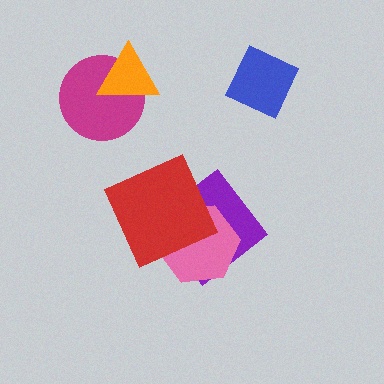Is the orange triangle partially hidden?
No, no other shape covers it.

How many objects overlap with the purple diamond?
2 objects overlap with the purple diamond.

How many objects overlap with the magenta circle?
1 object overlaps with the magenta circle.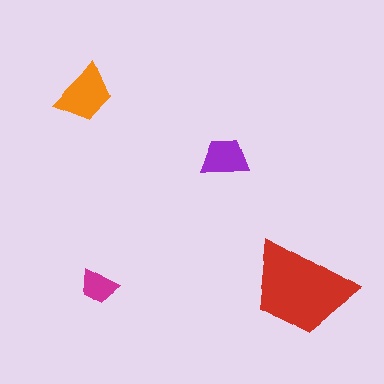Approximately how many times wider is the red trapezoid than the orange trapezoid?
About 2 times wider.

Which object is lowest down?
The red trapezoid is bottommost.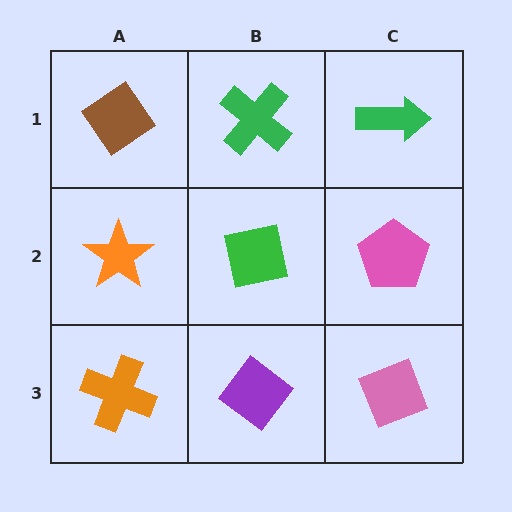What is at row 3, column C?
A pink diamond.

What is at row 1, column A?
A brown diamond.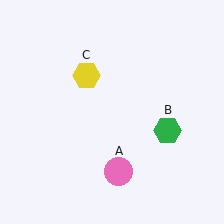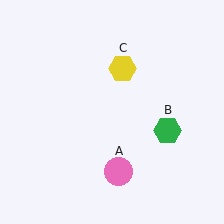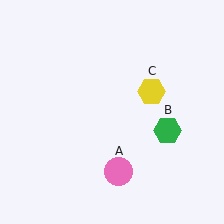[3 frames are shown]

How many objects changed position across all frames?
1 object changed position: yellow hexagon (object C).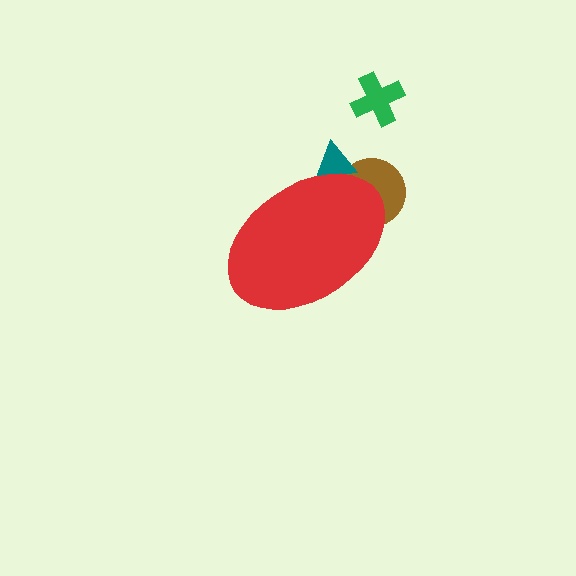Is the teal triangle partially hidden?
Yes, the teal triangle is partially hidden behind the red ellipse.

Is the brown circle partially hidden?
Yes, the brown circle is partially hidden behind the red ellipse.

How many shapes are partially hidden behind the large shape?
2 shapes are partially hidden.